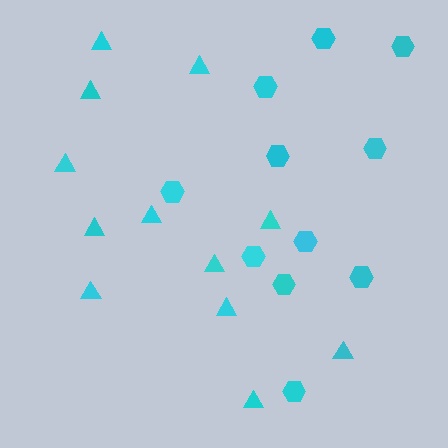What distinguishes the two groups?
There are 2 groups: one group of triangles (12) and one group of hexagons (11).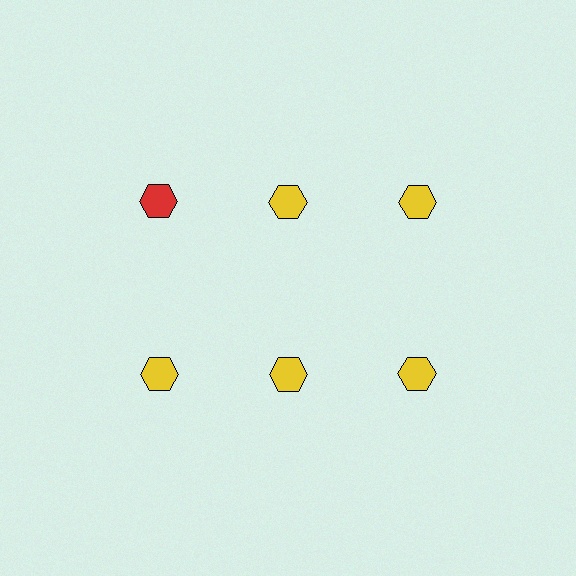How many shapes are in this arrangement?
There are 6 shapes arranged in a grid pattern.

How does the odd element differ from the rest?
It has a different color: red instead of yellow.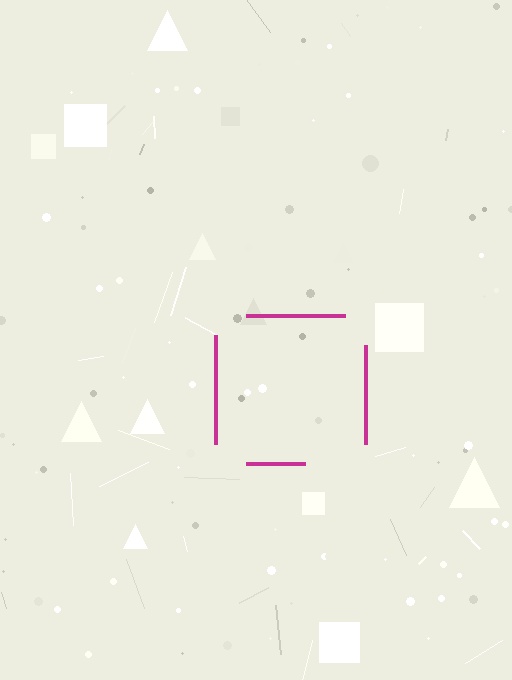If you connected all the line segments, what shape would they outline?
They would outline a square.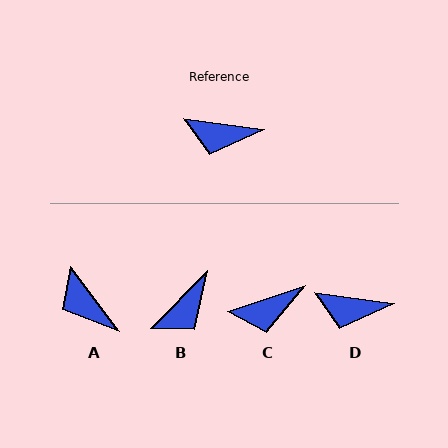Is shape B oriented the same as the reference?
No, it is off by about 53 degrees.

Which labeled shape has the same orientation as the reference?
D.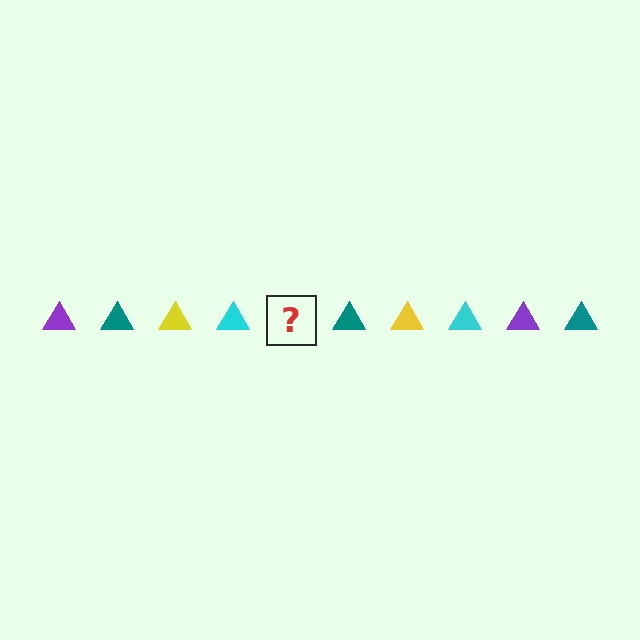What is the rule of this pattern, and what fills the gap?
The rule is that the pattern cycles through purple, teal, yellow, cyan triangles. The gap should be filled with a purple triangle.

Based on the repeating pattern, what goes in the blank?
The blank should be a purple triangle.